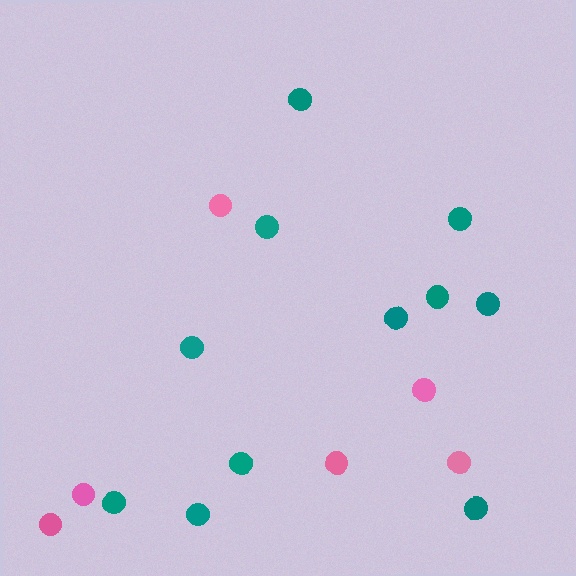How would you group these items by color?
There are 2 groups: one group of pink circles (6) and one group of teal circles (11).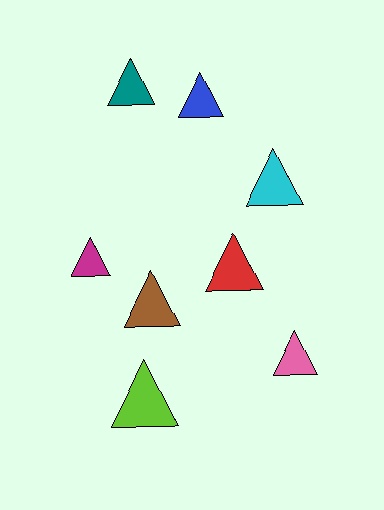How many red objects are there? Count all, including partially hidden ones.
There is 1 red object.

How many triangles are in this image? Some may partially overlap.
There are 8 triangles.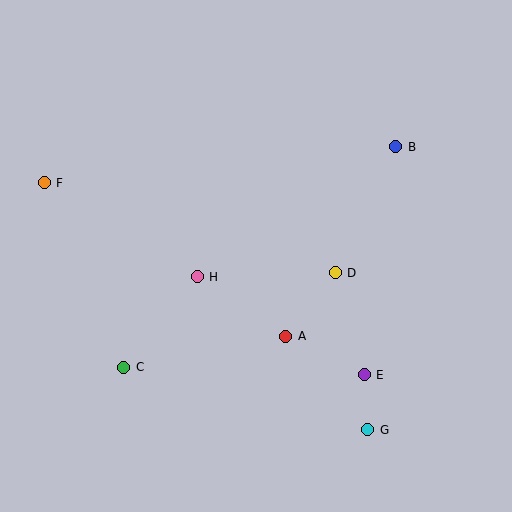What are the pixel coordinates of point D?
Point D is at (335, 273).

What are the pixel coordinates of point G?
Point G is at (368, 430).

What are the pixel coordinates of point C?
Point C is at (124, 367).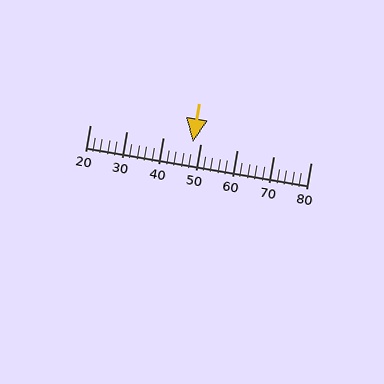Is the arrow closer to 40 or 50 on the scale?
The arrow is closer to 50.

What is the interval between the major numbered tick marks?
The major tick marks are spaced 10 units apart.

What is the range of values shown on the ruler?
The ruler shows values from 20 to 80.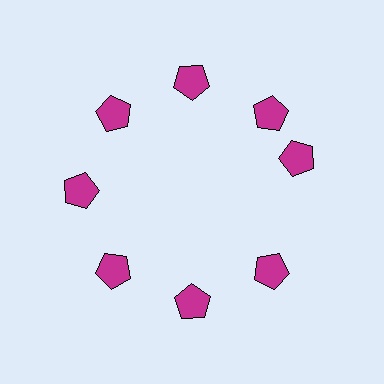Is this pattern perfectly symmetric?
No. The 8 magenta pentagons are arranged in a ring, but one element near the 3 o'clock position is rotated out of alignment along the ring, breaking the 8-fold rotational symmetry.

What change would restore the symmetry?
The symmetry would be restored by rotating it back into even spacing with its neighbors so that all 8 pentagons sit at equal angles and equal distance from the center.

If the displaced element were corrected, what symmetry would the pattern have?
It would have 8-fold rotational symmetry — the pattern would map onto itself every 45 degrees.